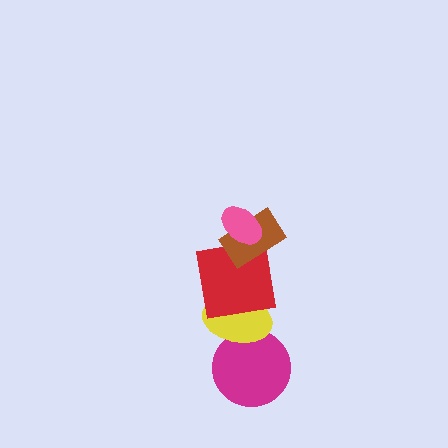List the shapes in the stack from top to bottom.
From top to bottom: the pink ellipse, the brown rectangle, the red square, the yellow ellipse, the magenta circle.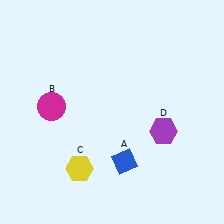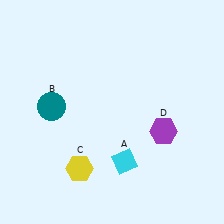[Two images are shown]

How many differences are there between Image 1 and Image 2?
There are 2 differences between the two images.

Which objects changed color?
A changed from blue to cyan. B changed from magenta to teal.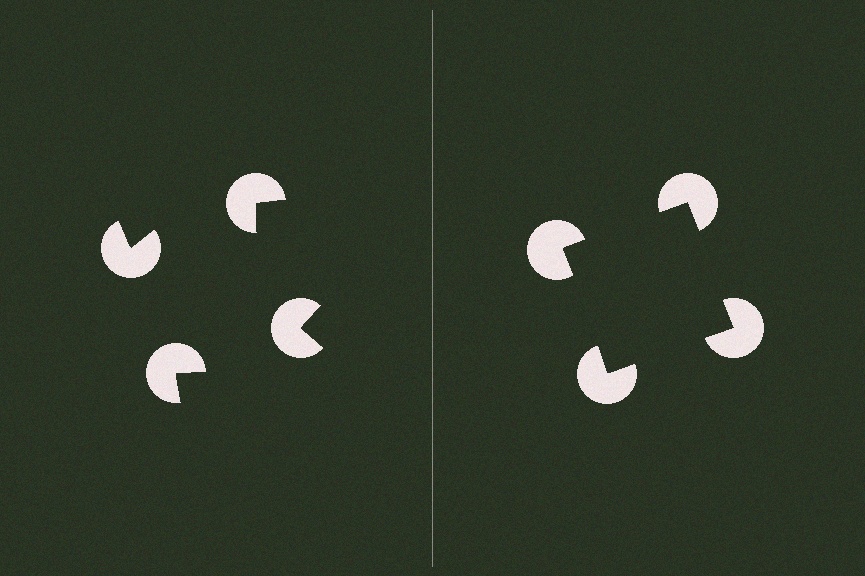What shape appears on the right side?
An illusory square.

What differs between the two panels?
The pac-man discs are positioned identically on both sides; only the wedge orientations differ. On the right they align to a square; on the left they are misaligned.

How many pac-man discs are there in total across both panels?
8 — 4 on each side.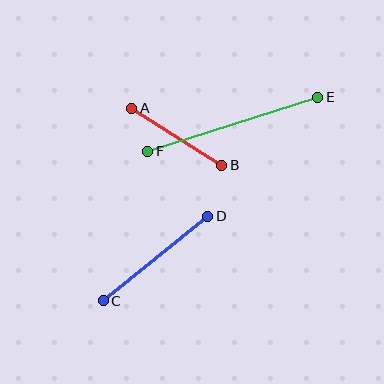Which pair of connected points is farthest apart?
Points E and F are farthest apart.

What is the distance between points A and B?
The distance is approximately 107 pixels.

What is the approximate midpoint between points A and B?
The midpoint is at approximately (177, 137) pixels.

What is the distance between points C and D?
The distance is approximately 134 pixels.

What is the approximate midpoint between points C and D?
The midpoint is at approximately (155, 259) pixels.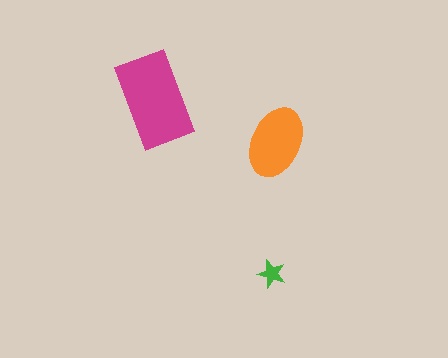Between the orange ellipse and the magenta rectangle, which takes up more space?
The magenta rectangle.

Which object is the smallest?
The green star.